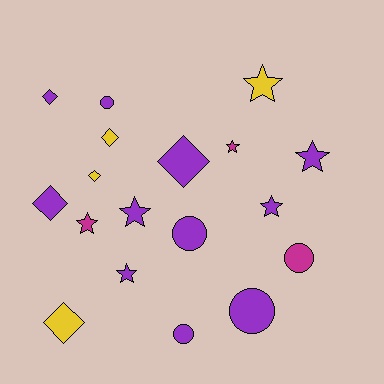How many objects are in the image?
There are 18 objects.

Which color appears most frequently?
Purple, with 11 objects.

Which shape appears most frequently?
Star, with 7 objects.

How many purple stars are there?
There are 4 purple stars.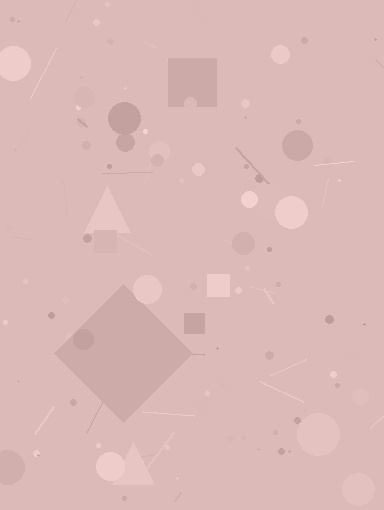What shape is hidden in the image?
A diamond is hidden in the image.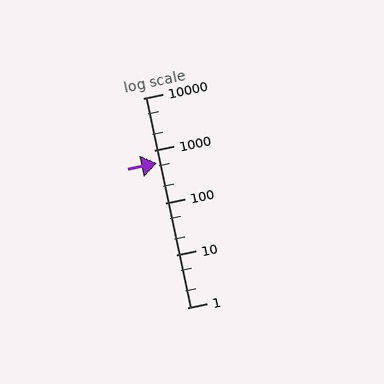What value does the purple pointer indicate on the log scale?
The pointer indicates approximately 560.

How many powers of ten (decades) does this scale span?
The scale spans 4 decades, from 1 to 10000.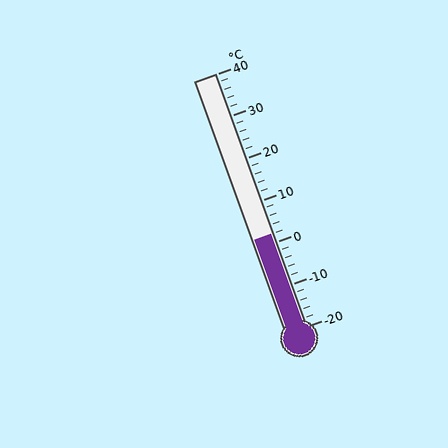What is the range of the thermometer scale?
The thermometer scale ranges from -20°C to 40°C.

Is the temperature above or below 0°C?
The temperature is above 0°C.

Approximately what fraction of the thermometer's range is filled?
The thermometer is filled to approximately 35% of its range.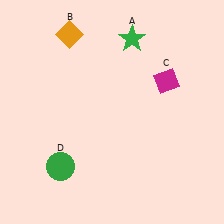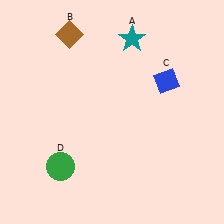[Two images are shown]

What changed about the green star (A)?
In Image 1, A is green. In Image 2, it changed to teal.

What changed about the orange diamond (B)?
In Image 1, B is orange. In Image 2, it changed to brown.